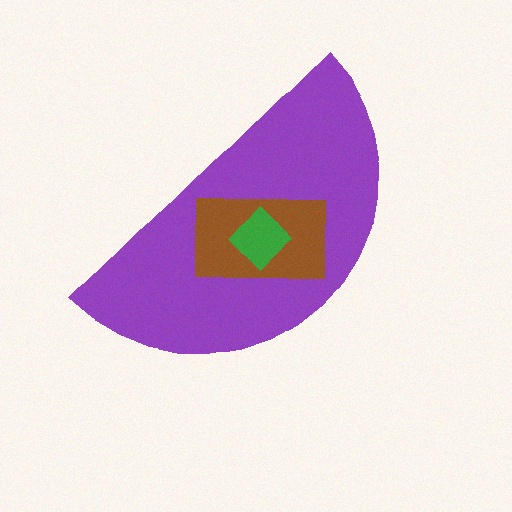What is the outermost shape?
The purple semicircle.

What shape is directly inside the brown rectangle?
The green diamond.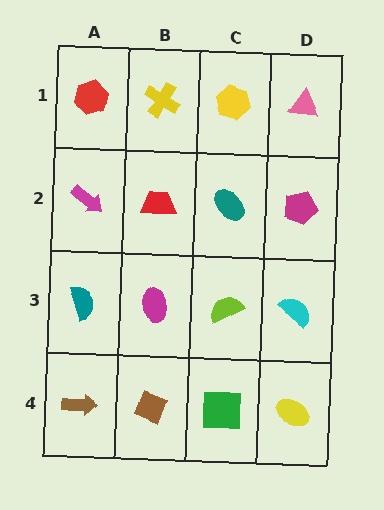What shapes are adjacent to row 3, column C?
A teal ellipse (row 2, column C), a green square (row 4, column C), a magenta ellipse (row 3, column B), a cyan semicircle (row 3, column D).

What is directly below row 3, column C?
A green square.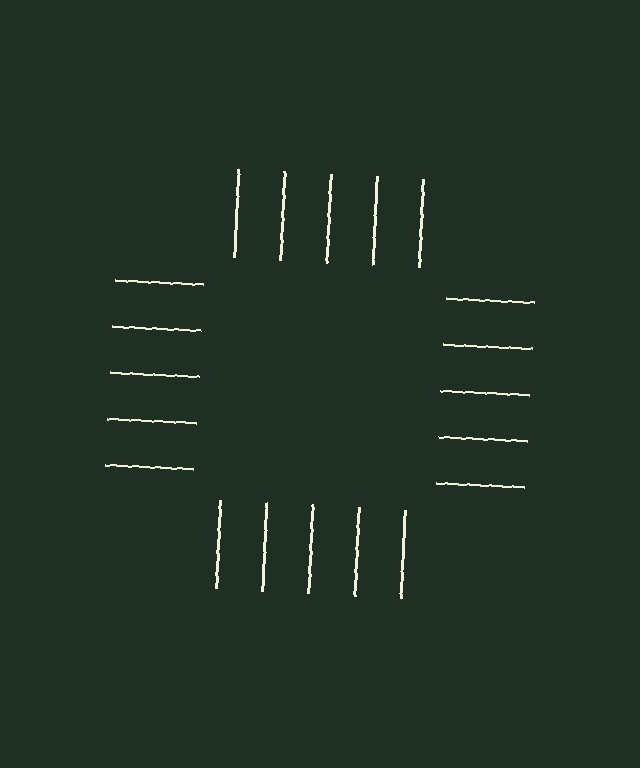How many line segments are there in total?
20 — 5 along each of the 4 edges.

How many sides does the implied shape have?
4 sides — the line-ends trace a square.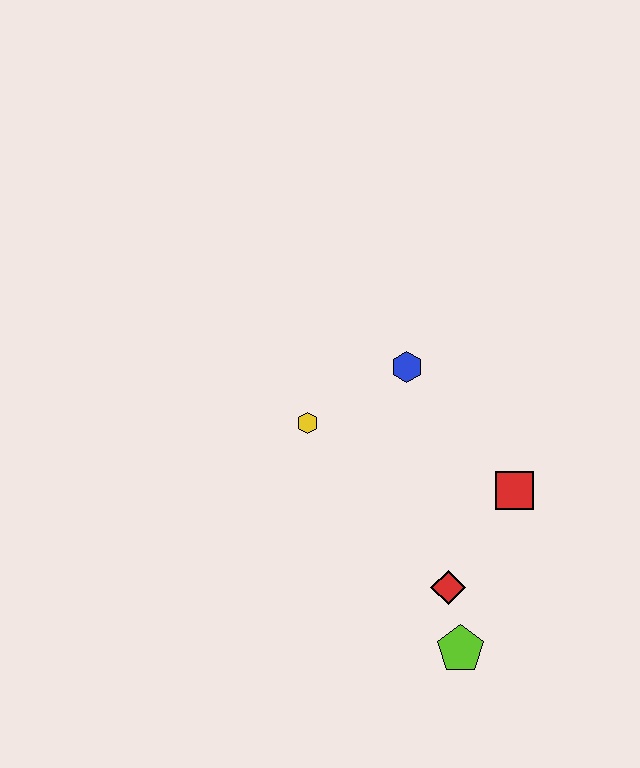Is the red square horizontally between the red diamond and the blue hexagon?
No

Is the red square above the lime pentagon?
Yes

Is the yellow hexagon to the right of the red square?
No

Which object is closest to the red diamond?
The lime pentagon is closest to the red diamond.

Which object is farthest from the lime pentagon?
The blue hexagon is farthest from the lime pentagon.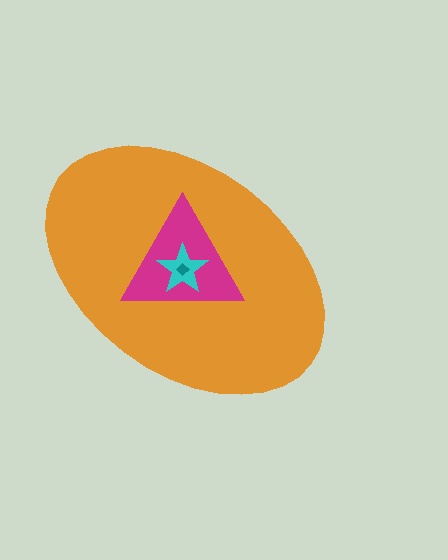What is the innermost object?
The teal diamond.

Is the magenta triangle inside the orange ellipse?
Yes.